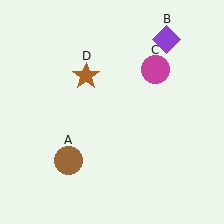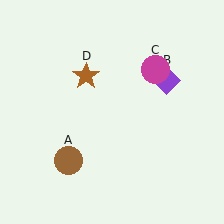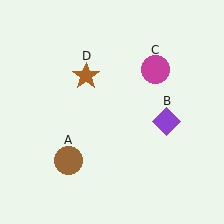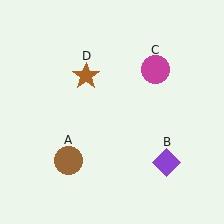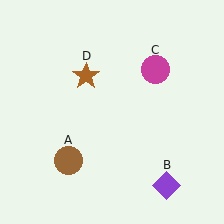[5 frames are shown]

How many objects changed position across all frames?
1 object changed position: purple diamond (object B).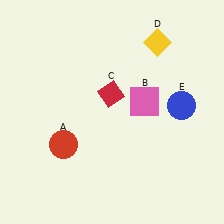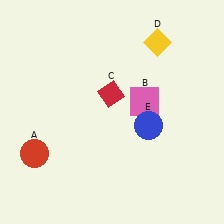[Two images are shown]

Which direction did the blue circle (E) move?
The blue circle (E) moved left.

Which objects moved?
The objects that moved are: the red circle (A), the blue circle (E).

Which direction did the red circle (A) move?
The red circle (A) moved left.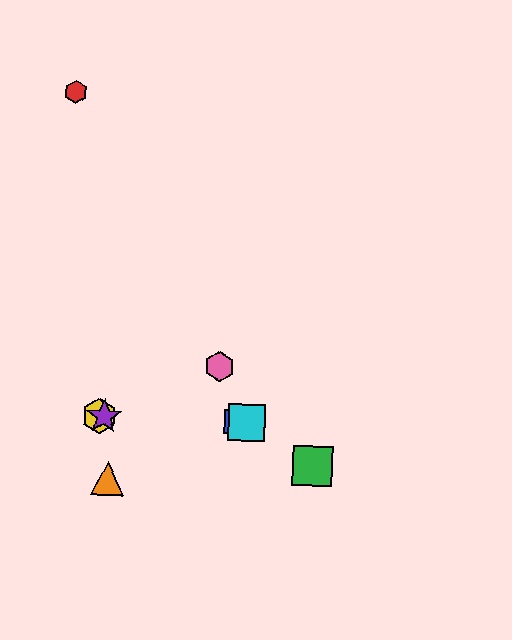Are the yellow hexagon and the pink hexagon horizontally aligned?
No, the yellow hexagon is at y≈416 and the pink hexagon is at y≈367.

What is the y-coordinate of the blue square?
The blue square is at y≈422.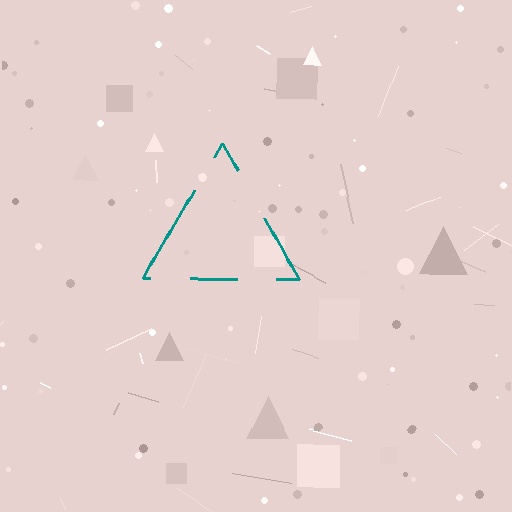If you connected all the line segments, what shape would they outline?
They would outline a triangle.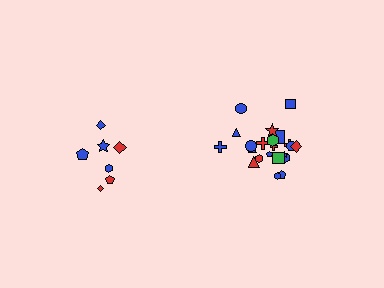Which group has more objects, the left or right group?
The right group.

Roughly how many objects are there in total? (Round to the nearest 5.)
Roughly 30 objects in total.